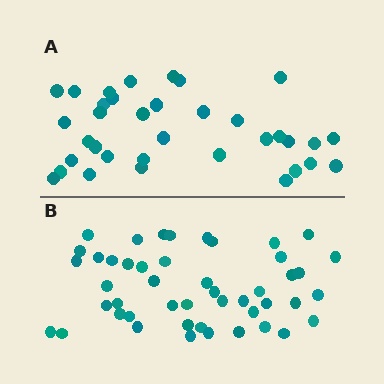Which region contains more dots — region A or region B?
Region B (the bottom region) has more dots.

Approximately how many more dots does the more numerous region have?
Region B has roughly 12 or so more dots than region A.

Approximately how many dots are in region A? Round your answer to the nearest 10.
About 40 dots. (The exact count is 35, which rounds to 40.)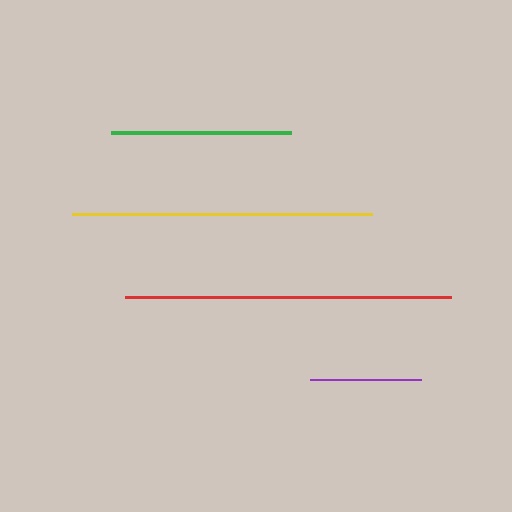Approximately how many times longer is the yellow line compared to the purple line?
The yellow line is approximately 2.7 times the length of the purple line.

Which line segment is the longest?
The red line is the longest at approximately 326 pixels.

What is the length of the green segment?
The green segment is approximately 179 pixels long.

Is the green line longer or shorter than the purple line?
The green line is longer than the purple line.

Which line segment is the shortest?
The purple line is the shortest at approximately 111 pixels.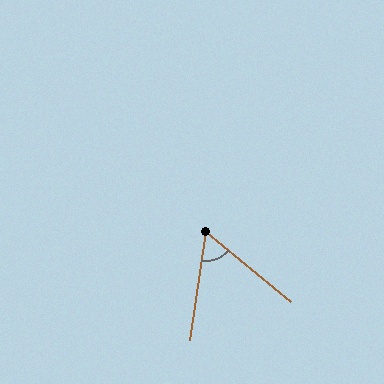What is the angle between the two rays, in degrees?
Approximately 59 degrees.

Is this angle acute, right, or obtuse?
It is acute.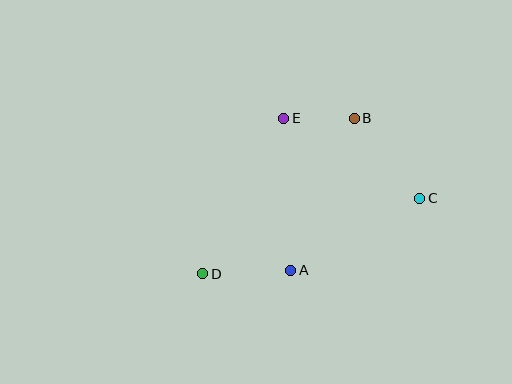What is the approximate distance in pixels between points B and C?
The distance between B and C is approximately 103 pixels.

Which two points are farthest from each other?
Points C and D are farthest from each other.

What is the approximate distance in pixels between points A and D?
The distance between A and D is approximately 88 pixels.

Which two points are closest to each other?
Points B and E are closest to each other.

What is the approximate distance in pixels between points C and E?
The distance between C and E is approximately 158 pixels.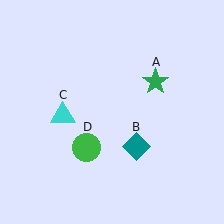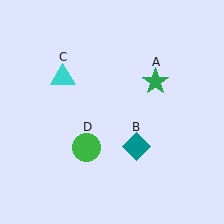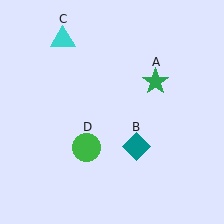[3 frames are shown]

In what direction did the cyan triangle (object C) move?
The cyan triangle (object C) moved up.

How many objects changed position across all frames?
1 object changed position: cyan triangle (object C).